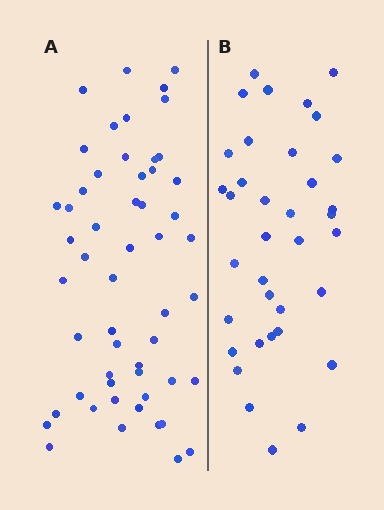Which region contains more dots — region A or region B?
Region A (the left region) has more dots.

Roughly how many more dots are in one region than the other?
Region A has approximately 20 more dots than region B.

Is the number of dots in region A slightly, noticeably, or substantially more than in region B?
Region A has substantially more. The ratio is roughly 1.5 to 1.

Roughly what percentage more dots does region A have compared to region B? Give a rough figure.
About 50% more.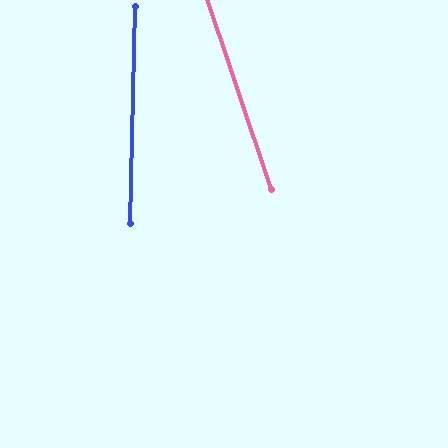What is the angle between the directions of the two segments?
Approximately 20 degrees.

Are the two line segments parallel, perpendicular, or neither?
Neither parallel nor perpendicular — they differ by about 20°.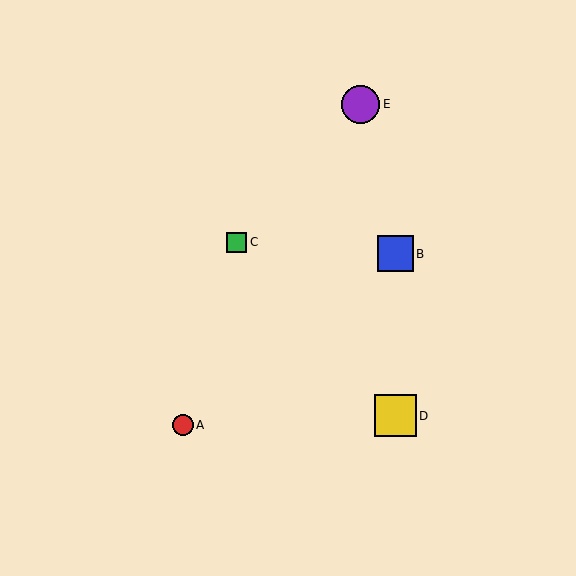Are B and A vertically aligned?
No, B is at x≈395 and A is at x≈183.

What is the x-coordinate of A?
Object A is at x≈183.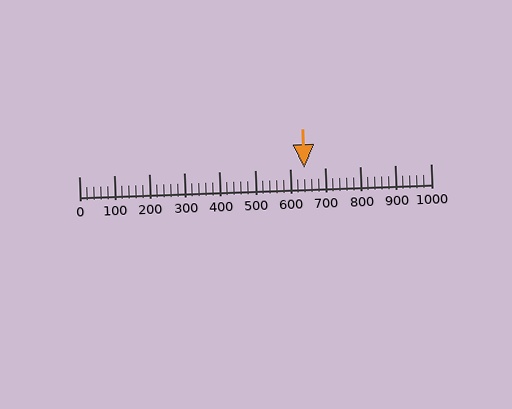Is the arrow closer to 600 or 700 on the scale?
The arrow is closer to 600.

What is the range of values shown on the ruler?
The ruler shows values from 0 to 1000.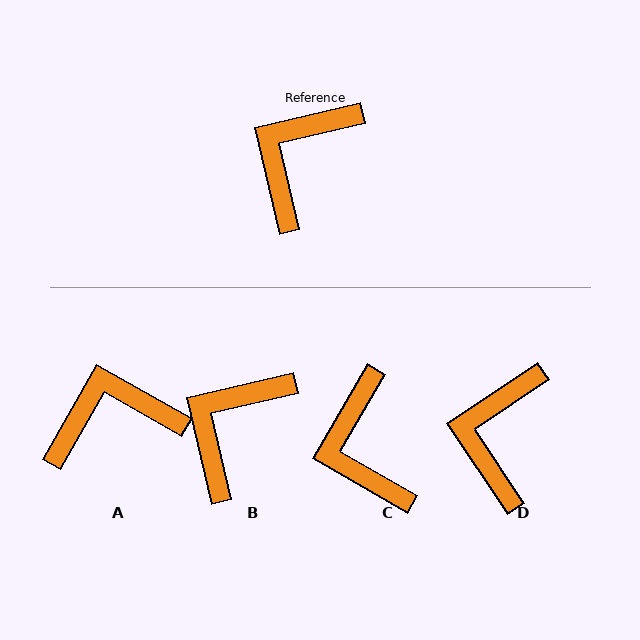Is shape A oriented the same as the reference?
No, it is off by about 43 degrees.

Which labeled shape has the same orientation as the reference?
B.